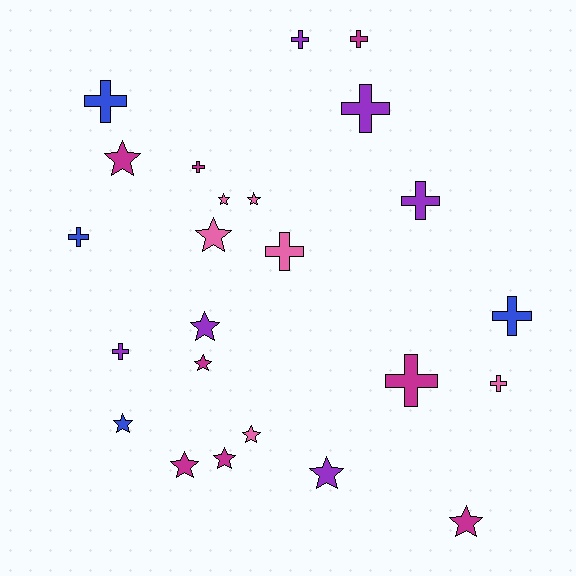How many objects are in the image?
There are 24 objects.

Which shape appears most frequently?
Star, with 12 objects.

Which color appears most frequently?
Magenta, with 8 objects.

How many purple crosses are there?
There are 4 purple crosses.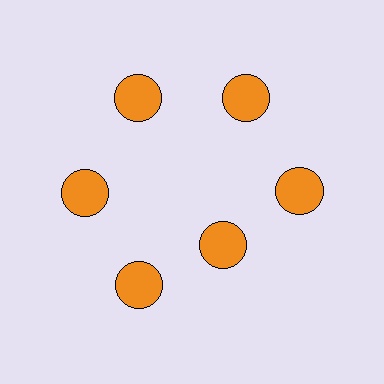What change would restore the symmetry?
The symmetry would be restored by moving it outward, back onto the ring so that all 6 circles sit at equal angles and equal distance from the center.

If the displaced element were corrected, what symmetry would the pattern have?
It would have 6-fold rotational symmetry — the pattern would map onto itself every 60 degrees.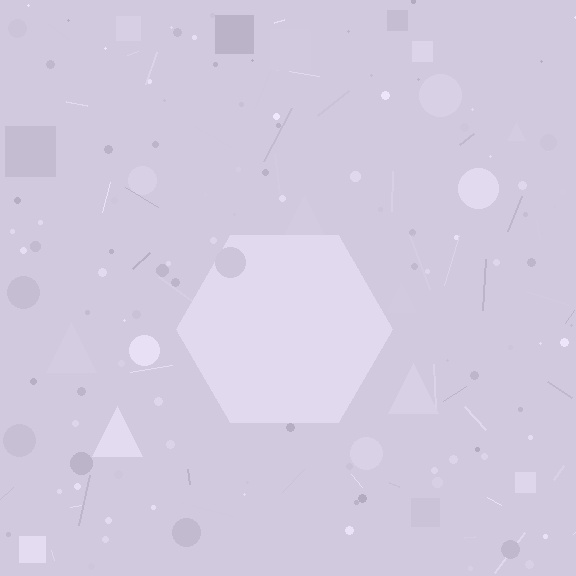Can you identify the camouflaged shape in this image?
The camouflaged shape is a hexagon.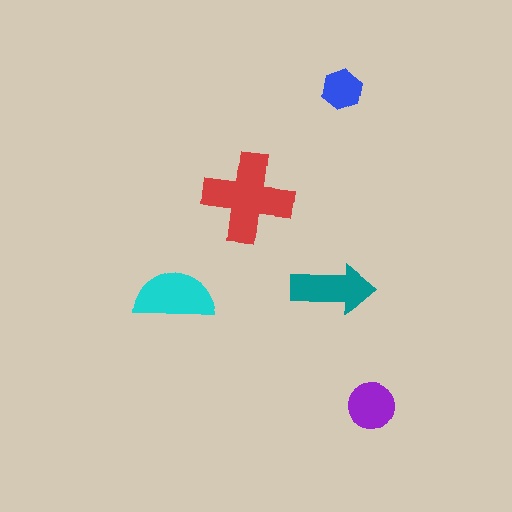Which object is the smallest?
The blue hexagon.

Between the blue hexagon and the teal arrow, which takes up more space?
The teal arrow.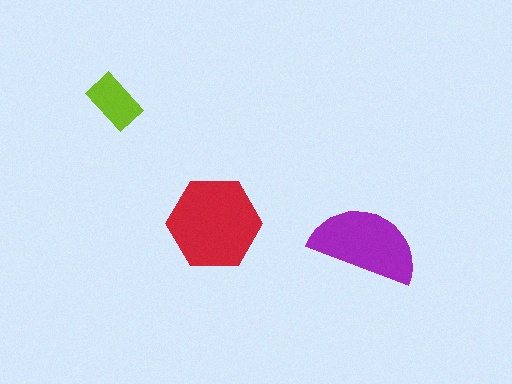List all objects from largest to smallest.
The red hexagon, the purple semicircle, the lime rectangle.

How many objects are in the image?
There are 3 objects in the image.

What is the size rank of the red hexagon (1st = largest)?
1st.